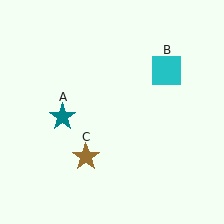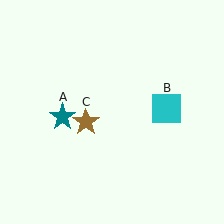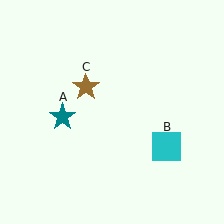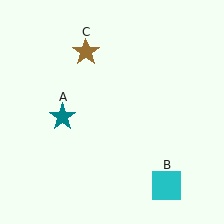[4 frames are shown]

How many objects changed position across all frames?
2 objects changed position: cyan square (object B), brown star (object C).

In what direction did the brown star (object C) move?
The brown star (object C) moved up.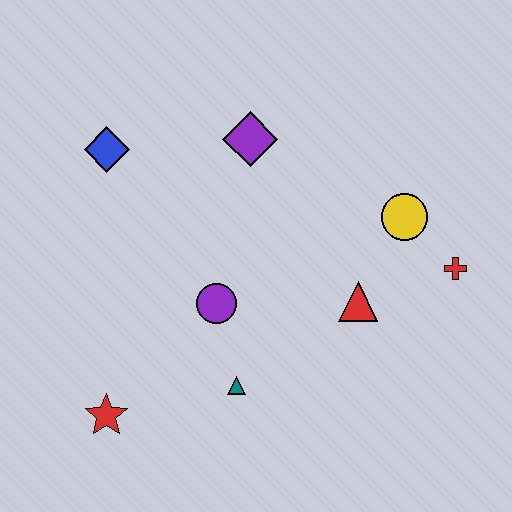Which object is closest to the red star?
The teal triangle is closest to the red star.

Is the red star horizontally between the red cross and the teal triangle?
No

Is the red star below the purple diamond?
Yes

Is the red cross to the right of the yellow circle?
Yes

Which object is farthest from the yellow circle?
The red star is farthest from the yellow circle.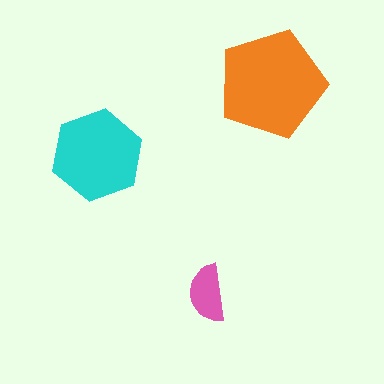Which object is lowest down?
The pink semicircle is bottommost.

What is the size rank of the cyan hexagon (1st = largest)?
2nd.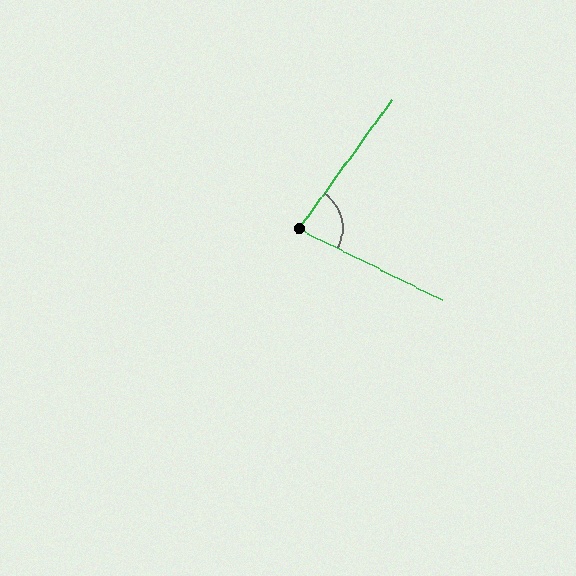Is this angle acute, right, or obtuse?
It is acute.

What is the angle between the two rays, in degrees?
Approximately 80 degrees.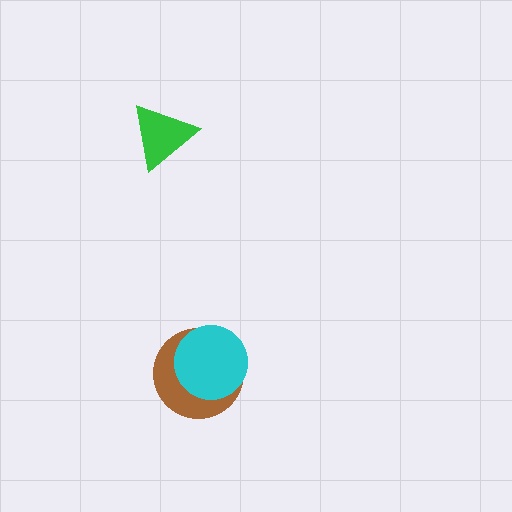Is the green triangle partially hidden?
No, no other shape covers it.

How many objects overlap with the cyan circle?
1 object overlaps with the cyan circle.